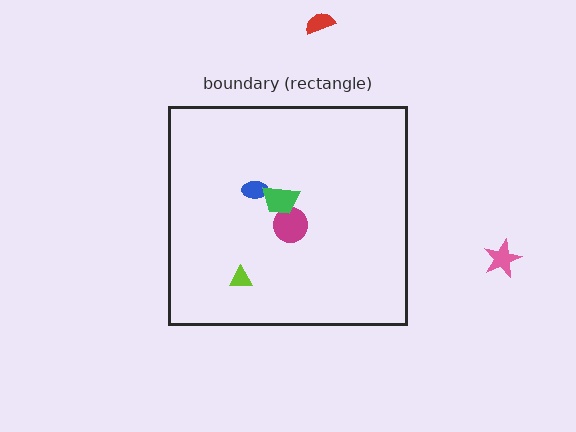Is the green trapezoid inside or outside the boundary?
Inside.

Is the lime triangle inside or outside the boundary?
Inside.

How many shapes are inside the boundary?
4 inside, 2 outside.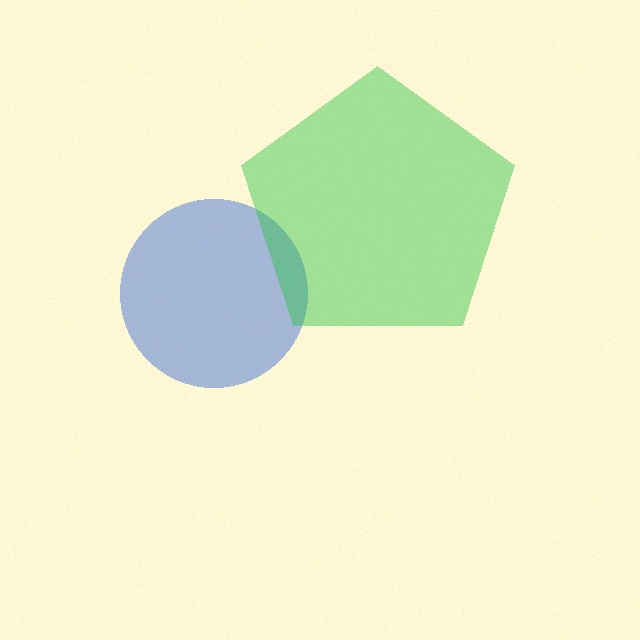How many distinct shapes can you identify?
There are 2 distinct shapes: a blue circle, a green pentagon.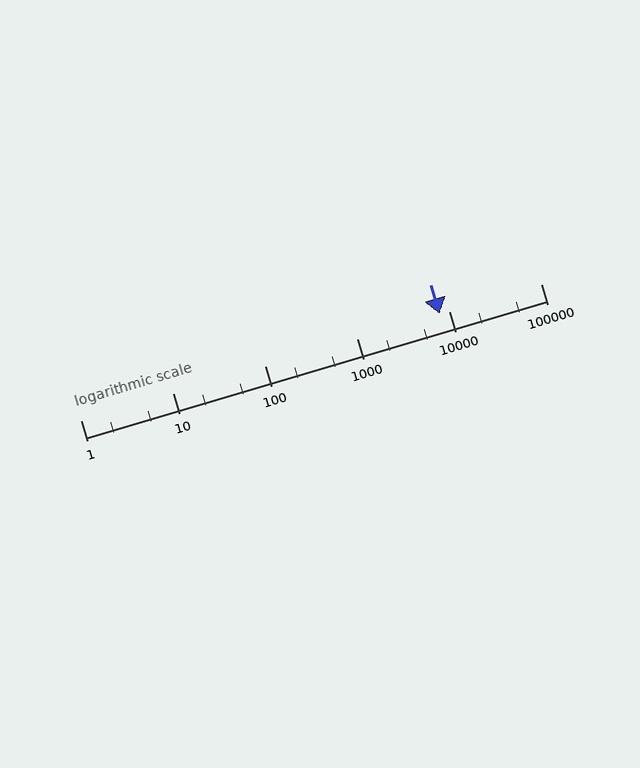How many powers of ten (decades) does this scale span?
The scale spans 5 decades, from 1 to 100000.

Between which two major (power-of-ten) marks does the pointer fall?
The pointer is between 1000 and 10000.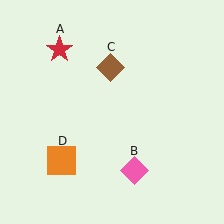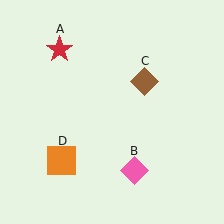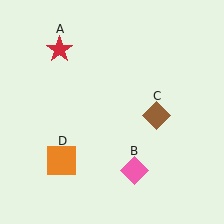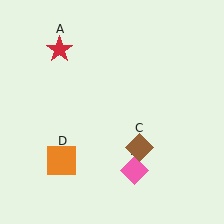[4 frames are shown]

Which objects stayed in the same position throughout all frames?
Red star (object A) and pink diamond (object B) and orange square (object D) remained stationary.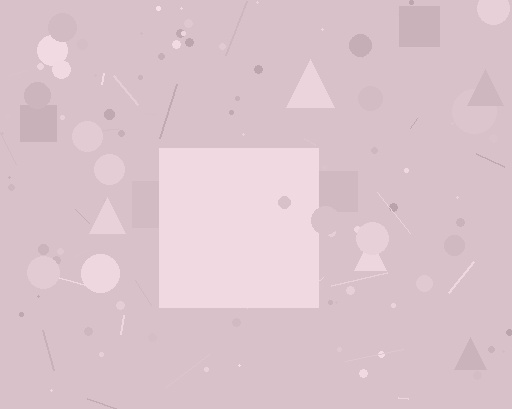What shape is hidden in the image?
A square is hidden in the image.